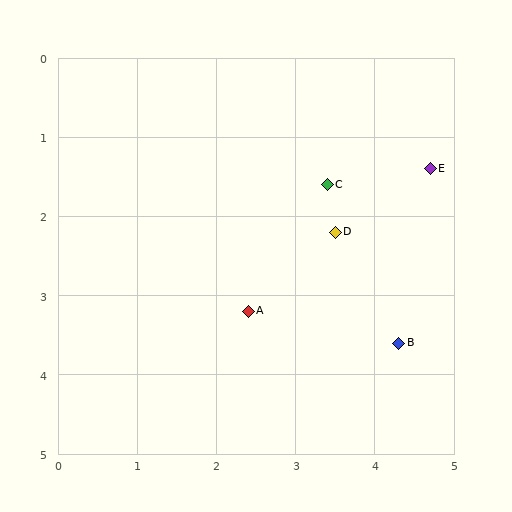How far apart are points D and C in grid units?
Points D and C are about 0.6 grid units apart.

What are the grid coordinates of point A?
Point A is at approximately (2.4, 3.2).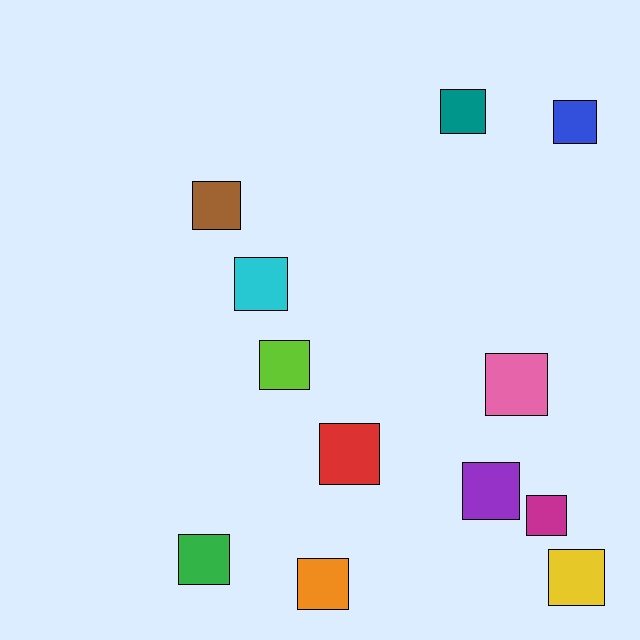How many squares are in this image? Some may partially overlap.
There are 12 squares.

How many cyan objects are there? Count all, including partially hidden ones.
There is 1 cyan object.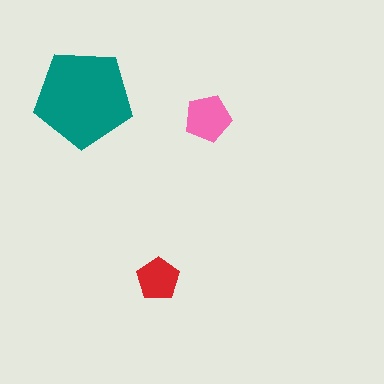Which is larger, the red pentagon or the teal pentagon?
The teal one.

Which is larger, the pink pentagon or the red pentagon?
The pink one.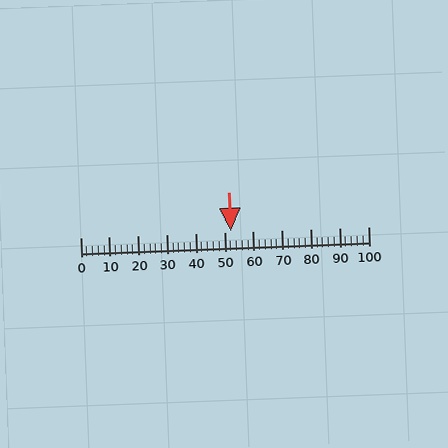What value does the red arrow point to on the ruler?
The red arrow points to approximately 52.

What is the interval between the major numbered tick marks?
The major tick marks are spaced 10 units apart.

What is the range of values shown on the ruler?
The ruler shows values from 0 to 100.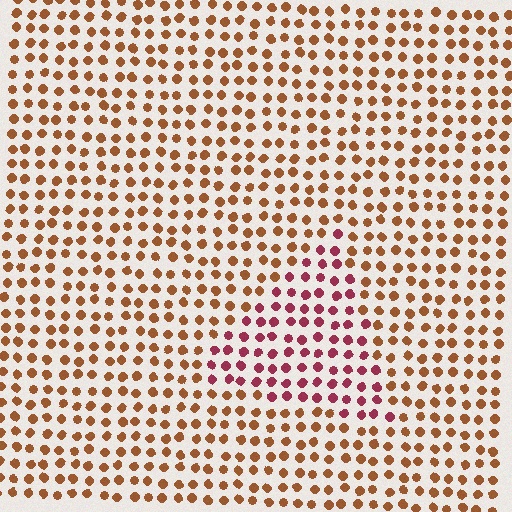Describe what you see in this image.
The image is filled with small brown elements in a uniform arrangement. A triangle-shaped region is visible where the elements are tinted to a slightly different hue, forming a subtle color boundary.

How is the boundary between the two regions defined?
The boundary is defined purely by a slight shift in hue (about 43 degrees). Spacing, size, and orientation are identical on both sides.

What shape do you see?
I see a triangle.